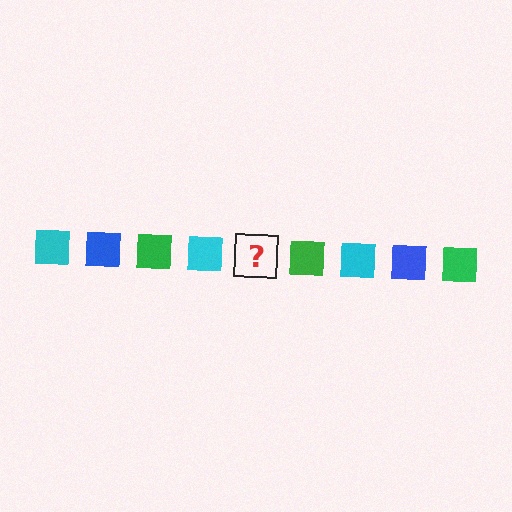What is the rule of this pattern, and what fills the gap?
The rule is that the pattern cycles through cyan, blue, green squares. The gap should be filled with a blue square.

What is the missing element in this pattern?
The missing element is a blue square.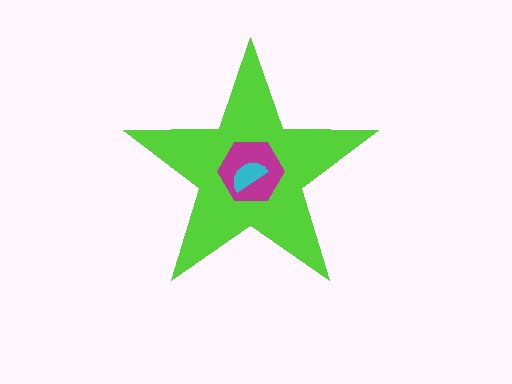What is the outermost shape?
The lime star.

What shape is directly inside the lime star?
The magenta hexagon.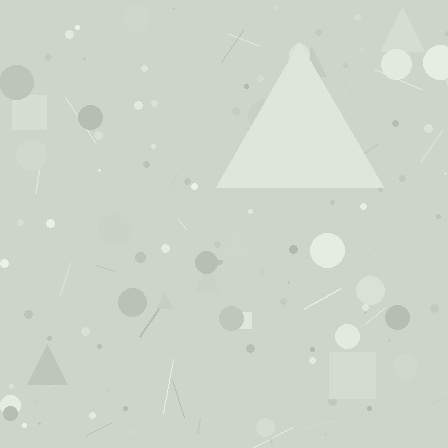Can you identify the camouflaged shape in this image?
The camouflaged shape is a triangle.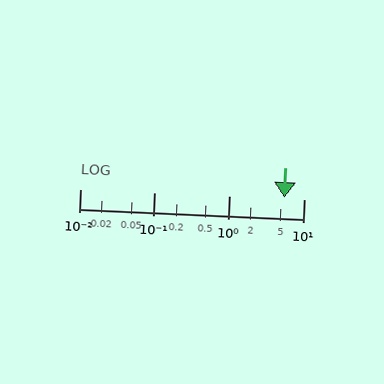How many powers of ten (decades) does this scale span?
The scale spans 3 decades, from 0.01 to 10.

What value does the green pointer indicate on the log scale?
The pointer indicates approximately 5.5.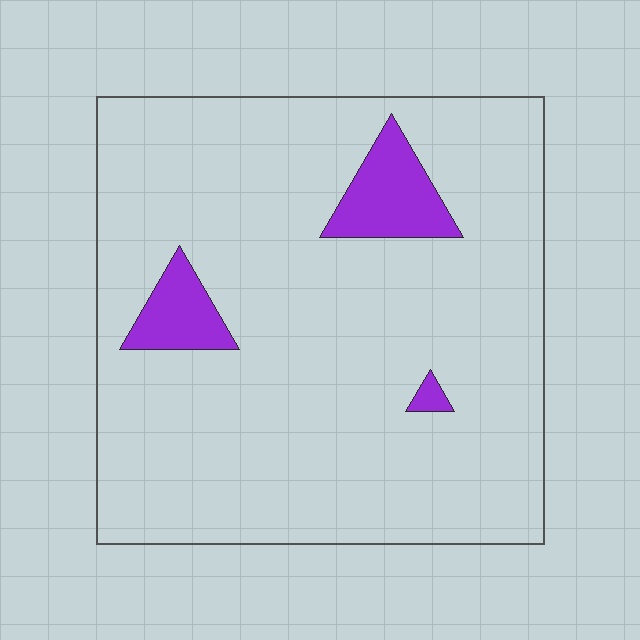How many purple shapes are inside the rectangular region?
3.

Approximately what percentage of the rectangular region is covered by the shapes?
Approximately 10%.